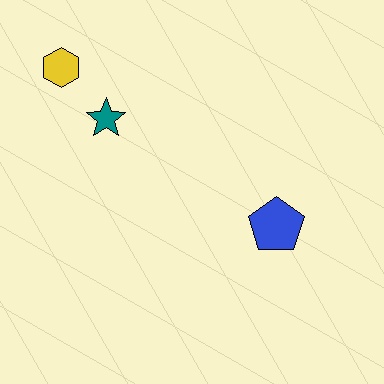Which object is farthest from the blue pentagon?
The yellow hexagon is farthest from the blue pentagon.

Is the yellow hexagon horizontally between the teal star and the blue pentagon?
No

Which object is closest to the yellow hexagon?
The teal star is closest to the yellow hexagon.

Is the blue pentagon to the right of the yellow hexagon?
Yes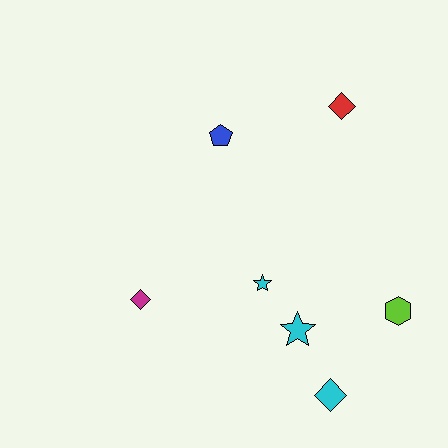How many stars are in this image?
There are 2 stars.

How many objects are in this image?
There are 7 objects.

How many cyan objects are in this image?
There are 3 cyan objects.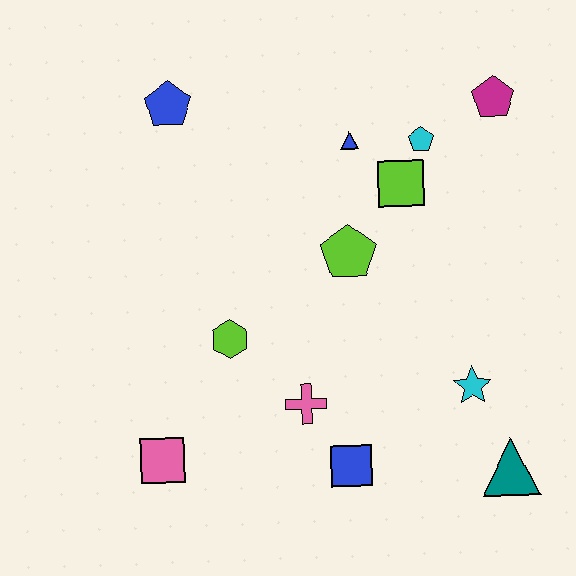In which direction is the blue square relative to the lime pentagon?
The blue square is below the lime pentagon.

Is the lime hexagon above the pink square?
Yes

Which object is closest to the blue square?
The pink cross is closest to the blue square.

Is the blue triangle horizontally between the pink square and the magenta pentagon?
Yes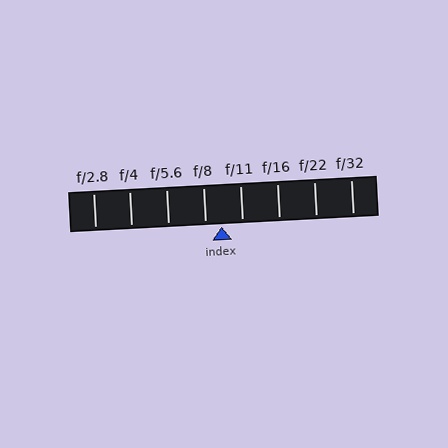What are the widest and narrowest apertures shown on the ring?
The widest aperture shown is f/2.8 and the narrowest is f/32.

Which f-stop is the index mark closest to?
The index mark is closest to f/8.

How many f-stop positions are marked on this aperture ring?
There are 8 f-stop positions marked.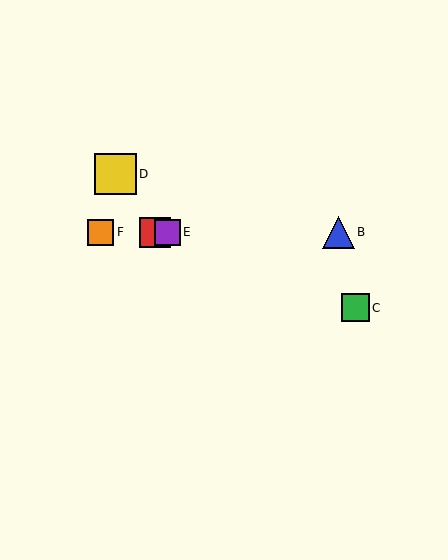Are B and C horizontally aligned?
No, B is at y≈232 and C is at y≈308.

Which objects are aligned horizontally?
Objects A, B, E, F are aligned horizontally.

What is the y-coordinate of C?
Object C is at y≈308.